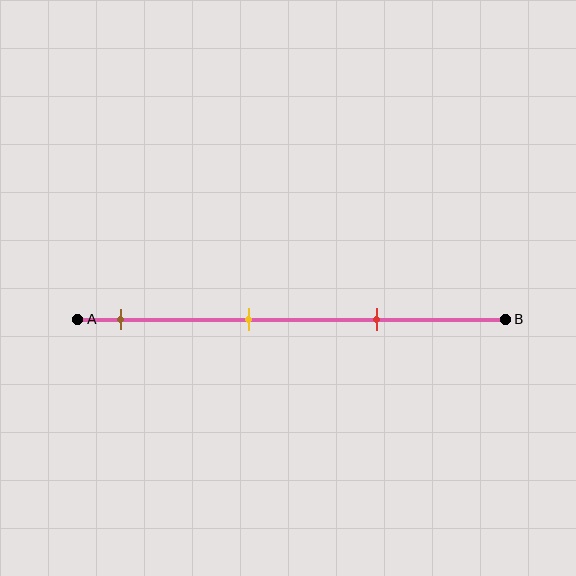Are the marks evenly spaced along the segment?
Yes, the marks are approximately evenly spaced.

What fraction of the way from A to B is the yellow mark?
The yellow mark is approximately 40% (0.4) of the way from A to B.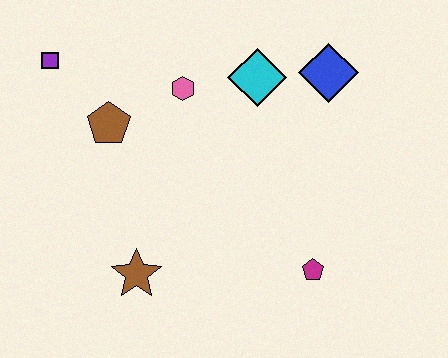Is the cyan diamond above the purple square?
No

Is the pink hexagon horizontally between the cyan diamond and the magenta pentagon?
No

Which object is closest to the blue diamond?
The cyan diamond is closest to the blue diamond.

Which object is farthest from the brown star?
The blue diamond is farthest from the brown star.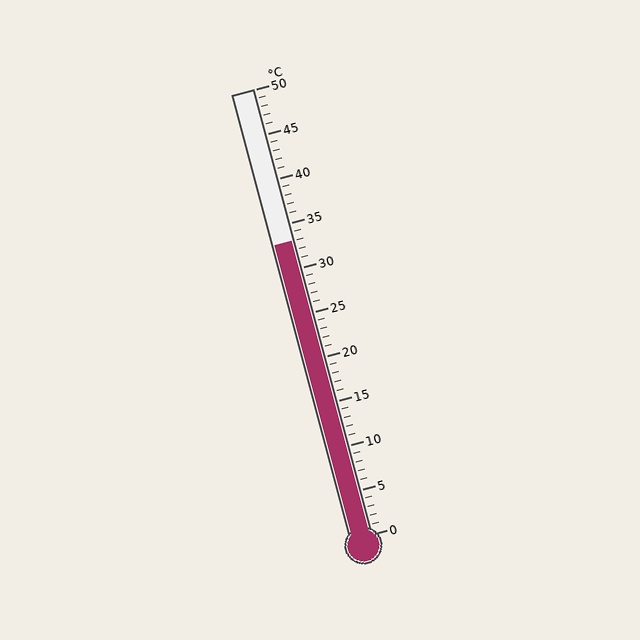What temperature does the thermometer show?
The thermometer shows approximately 33°C.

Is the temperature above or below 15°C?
The temperature is above 15°C.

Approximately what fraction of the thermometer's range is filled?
The thermometer is filled to approximately 65% of its range.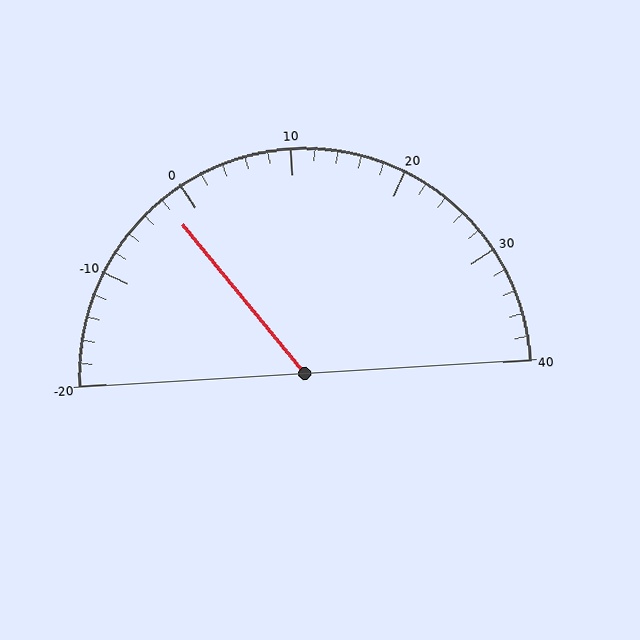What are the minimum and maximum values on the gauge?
The gauge ranges from -20 to 40.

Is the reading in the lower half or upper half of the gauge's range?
The reading is in the lower half of the range (-20 to 40).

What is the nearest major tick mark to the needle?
The nearest major tick mark is 0.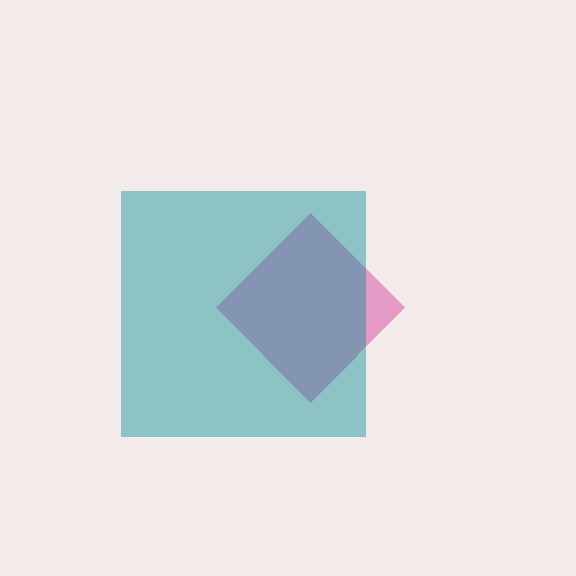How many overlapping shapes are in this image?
There are 2 overlapping shapes in the image.